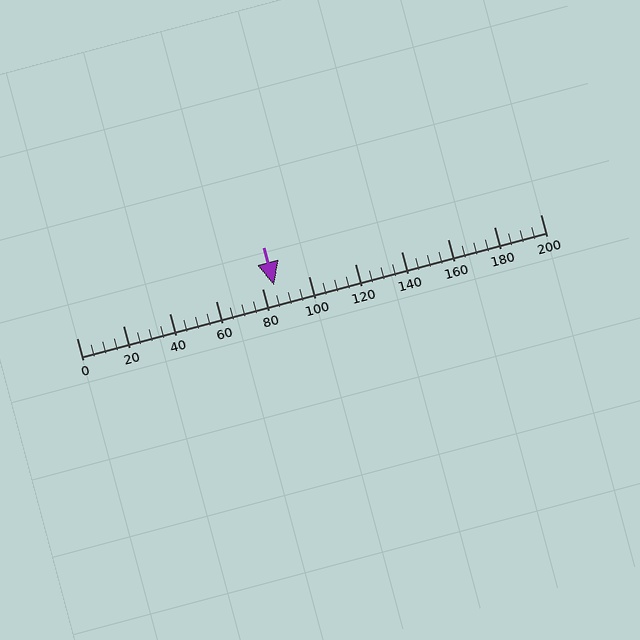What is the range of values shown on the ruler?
The ruler shows values from 0 to 200.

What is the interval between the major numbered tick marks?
The major tick marks are spaced 20 units apart.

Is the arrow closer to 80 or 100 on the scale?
The arrow is closer to 80.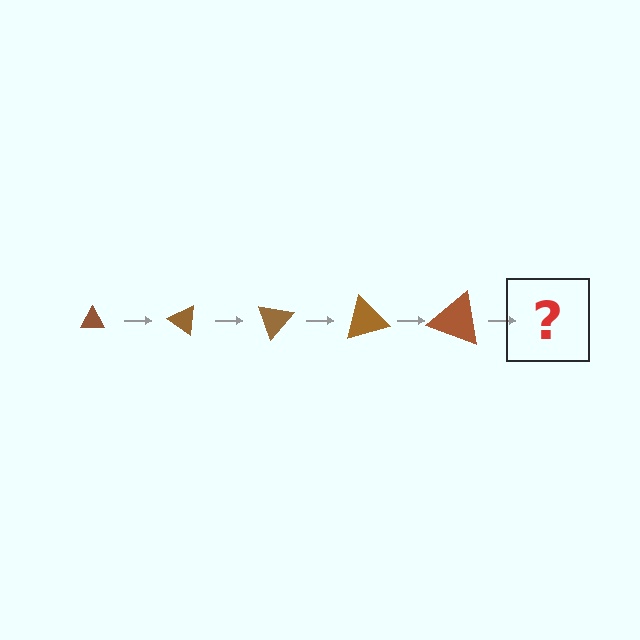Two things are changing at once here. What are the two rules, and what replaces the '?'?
The two rules are that the triangle grows larger each step and it rotates 35 degrees each step. The '?' should be a triangle, larger than the previous one and rotated 175 degrees from the start.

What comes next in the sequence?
The next element should be a triangle, larger than the previous one and rotated 175 degrees from the start.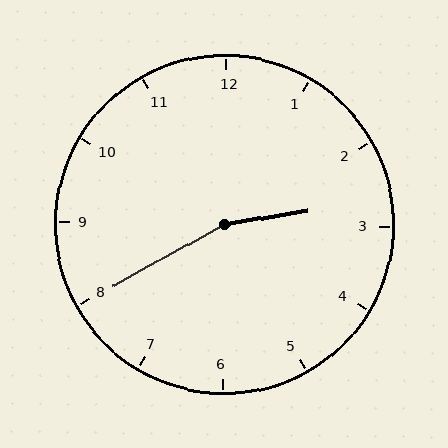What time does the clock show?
2:40.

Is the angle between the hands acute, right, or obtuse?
It is obtuse.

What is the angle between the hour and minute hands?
Approximately 160 degrees.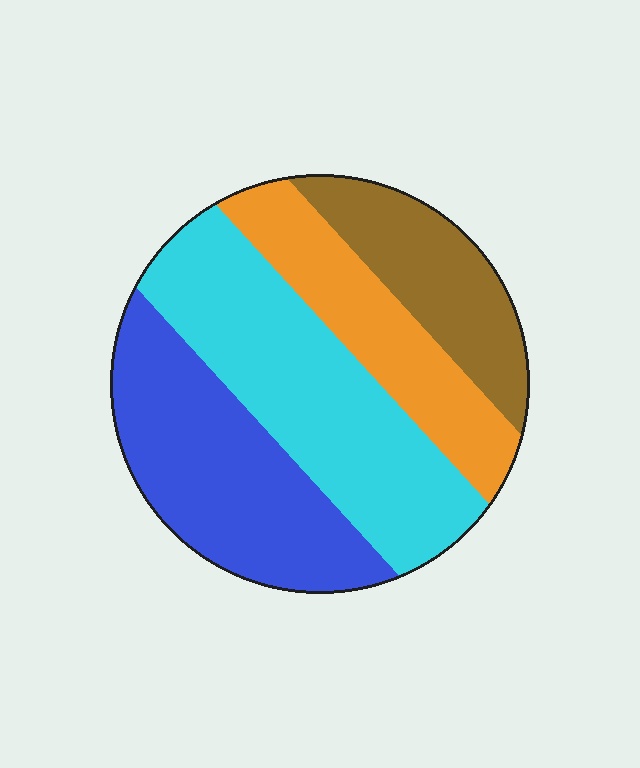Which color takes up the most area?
Cyan, at roughly 35%.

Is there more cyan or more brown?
Cyan.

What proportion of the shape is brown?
Brown takes up about one sixth (1/6) of the shape.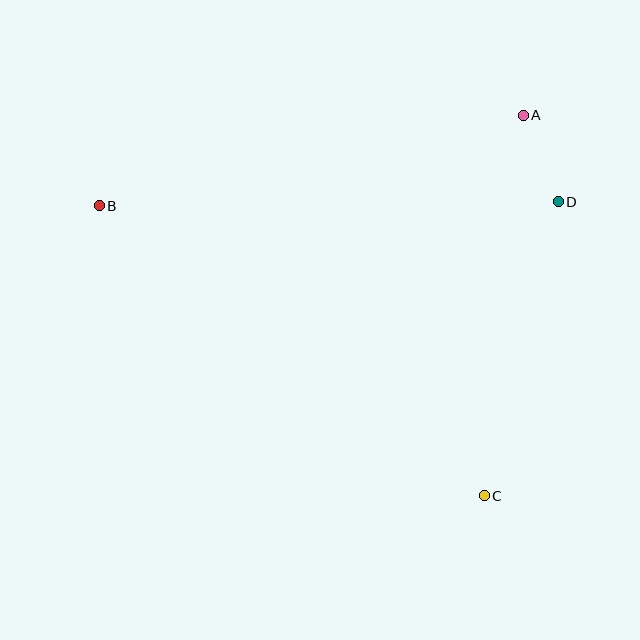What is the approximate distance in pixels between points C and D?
The distance between C and D is approximately 303 pixels.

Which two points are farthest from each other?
Points B and C are farthest from each other.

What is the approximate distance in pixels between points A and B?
The distance between A and B is approximately 434 pixels.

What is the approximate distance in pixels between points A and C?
The distance between A and C is approximately 382 pixels.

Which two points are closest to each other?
Points A and D are closest to each other.